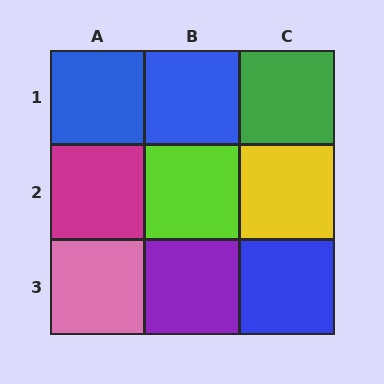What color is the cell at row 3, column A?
Pink.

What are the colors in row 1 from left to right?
Blue, blue, green.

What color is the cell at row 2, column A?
Magenta.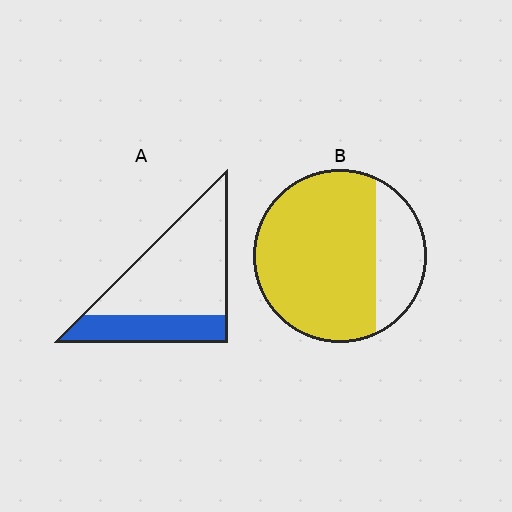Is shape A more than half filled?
No.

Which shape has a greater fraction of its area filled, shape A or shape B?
Shape B.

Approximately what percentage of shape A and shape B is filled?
A is approximately 30% and B is approximately 75%.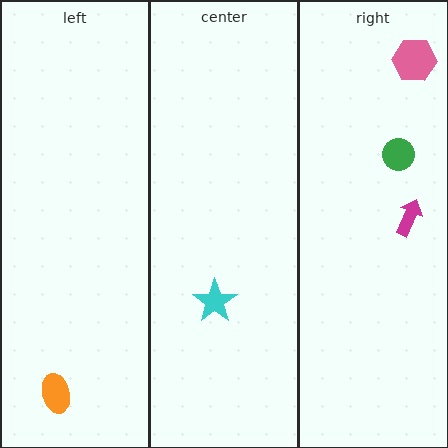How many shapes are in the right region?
3.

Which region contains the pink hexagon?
The right region.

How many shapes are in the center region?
1.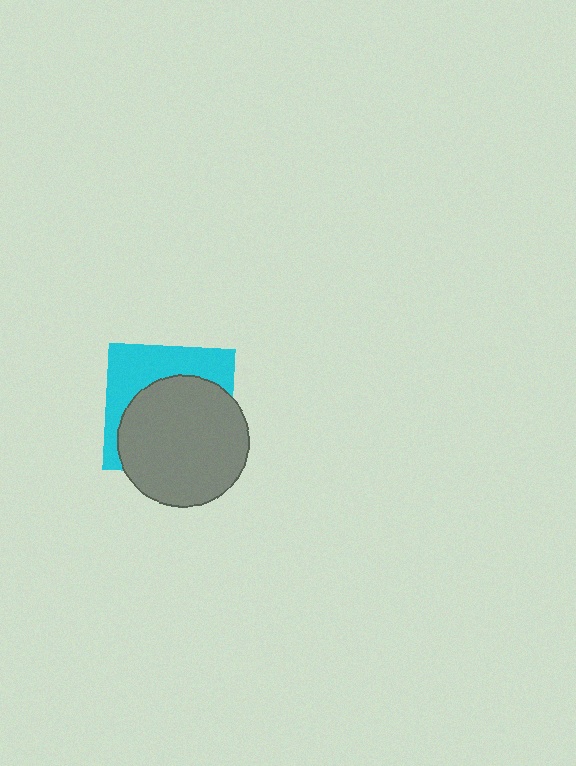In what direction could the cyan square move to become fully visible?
The cyan square could move toward the upper-left. That would shift it out from behind the gray circle entirely.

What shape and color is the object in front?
The object in front is a gray circle.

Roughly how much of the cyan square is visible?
A small part of it is visible (roughly 38%).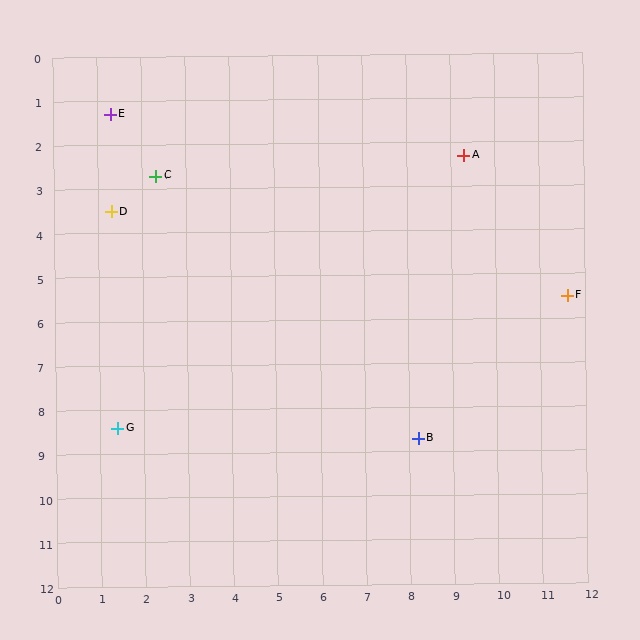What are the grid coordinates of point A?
Point A is at approximately (9.3, 2.3).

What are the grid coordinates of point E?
Point E is at approximately (1.3, 1.3).